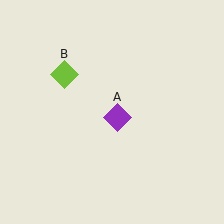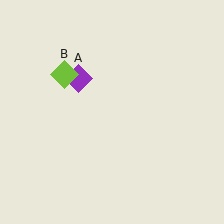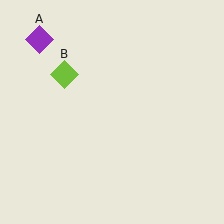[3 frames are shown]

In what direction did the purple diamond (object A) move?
The purple diamond (object A) moved up and to the left.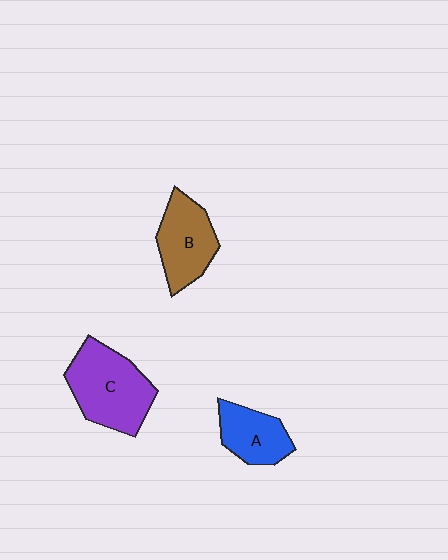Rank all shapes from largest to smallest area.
From largest to smallest: C (purple), B (brown), A (blue).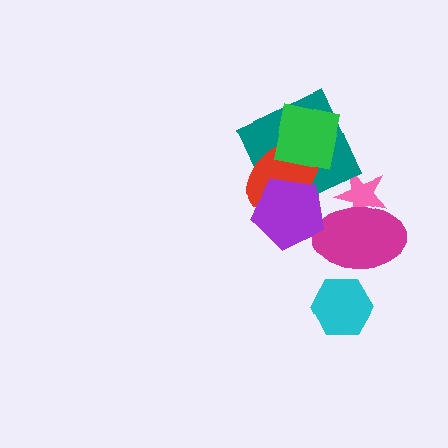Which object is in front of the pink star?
The magenta ellipse is in front of the pink star.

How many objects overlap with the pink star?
1 object overlaps with the pink star.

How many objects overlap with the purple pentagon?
3 objects overlap with the purple pentagon.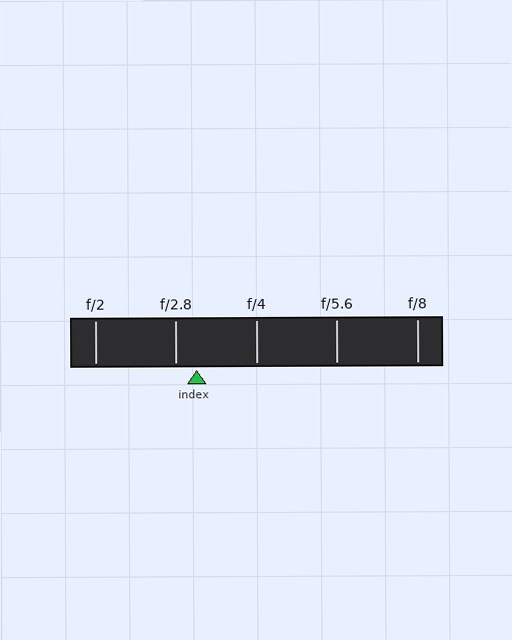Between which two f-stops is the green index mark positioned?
The index mark is between f/2.8 and f/4.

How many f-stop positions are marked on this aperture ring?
There are 5 f-stop positions marked.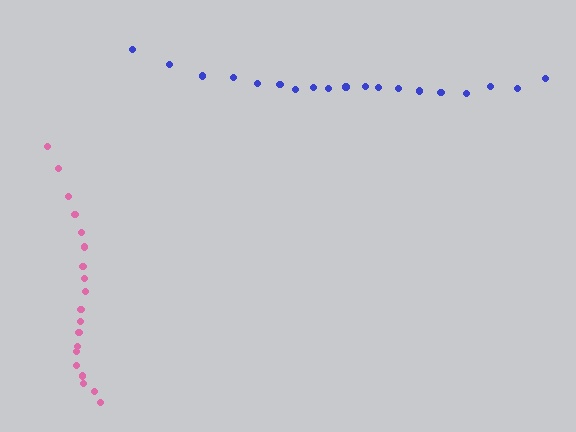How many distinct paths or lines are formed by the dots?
There are 2 distinct paths.